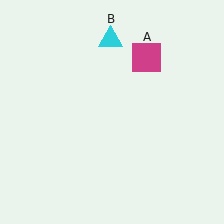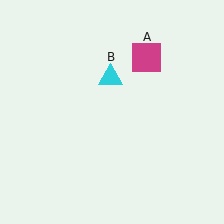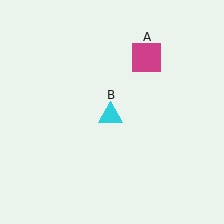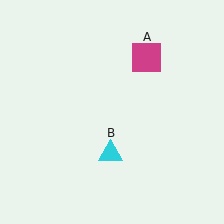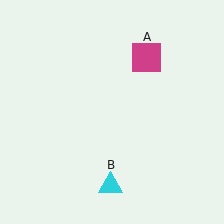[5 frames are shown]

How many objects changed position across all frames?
1 object changed position: cyan triangle (object B).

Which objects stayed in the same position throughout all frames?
Magenta square (object A) remained stationary.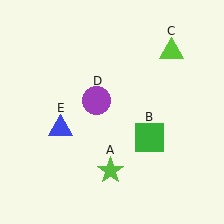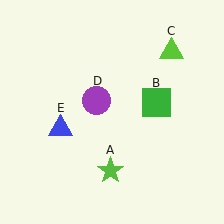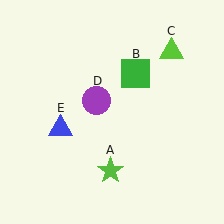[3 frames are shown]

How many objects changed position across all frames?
1 object changed position: green square (object B).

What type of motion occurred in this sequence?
The green square (object B) rotated counterclockwise around the center of the scene.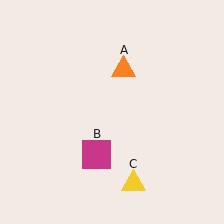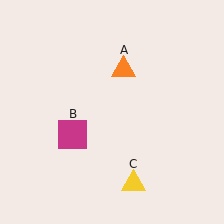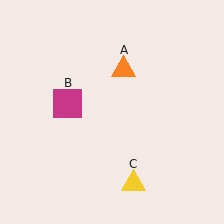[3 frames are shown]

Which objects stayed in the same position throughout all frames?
Orange triangle (object A) and yellow triangle (object C) remained stationary.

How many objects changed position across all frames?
1 object changed position: magenta square (object B).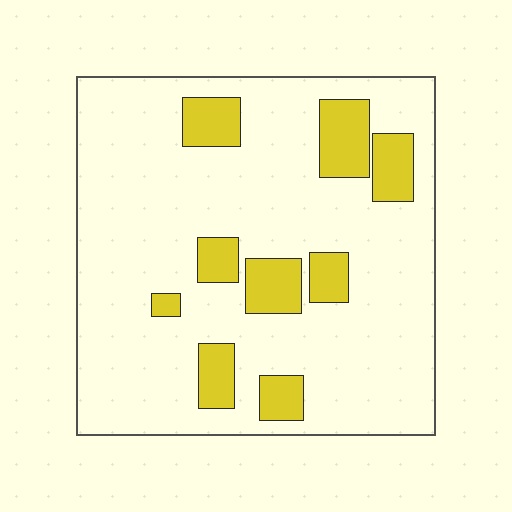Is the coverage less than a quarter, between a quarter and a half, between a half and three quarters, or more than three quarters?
Less than a quarter.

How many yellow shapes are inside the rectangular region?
9.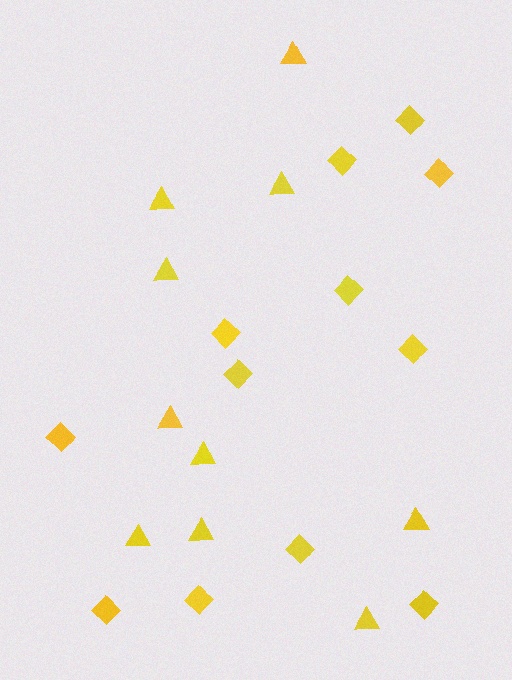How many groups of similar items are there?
There are 2 groups: one group of triangles (10) and one group of diamonds (12).